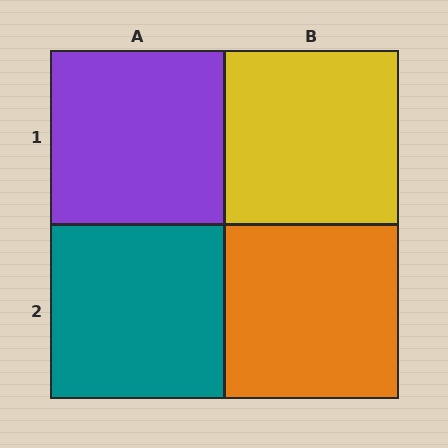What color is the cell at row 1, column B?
Yellow.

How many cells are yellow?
1 cell is yellow.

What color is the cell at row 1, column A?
Purple.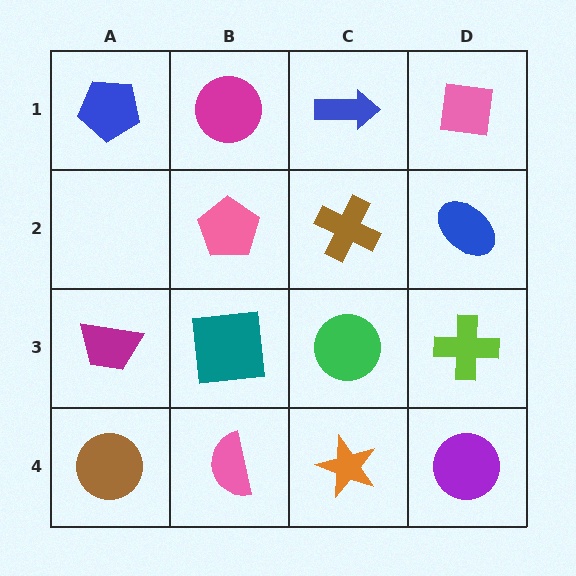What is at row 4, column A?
A brown circle.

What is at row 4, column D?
A purple circle.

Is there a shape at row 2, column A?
No, that cell is empty.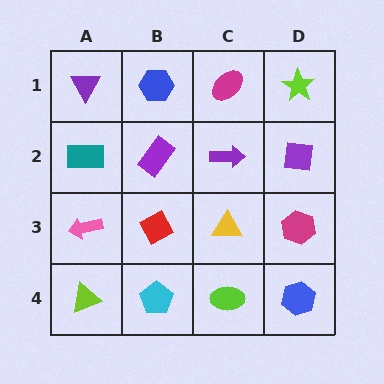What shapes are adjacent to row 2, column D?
A lime star (row 1, column D), a magenta hexagon (row 3, column D), a purple arrow (row 2, column C).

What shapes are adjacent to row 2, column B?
A blue hexagon (row 1, column B), a red diamond (row 3, column B), a teal rectangle (row 2, column A), a purple arrow (row 2, column C).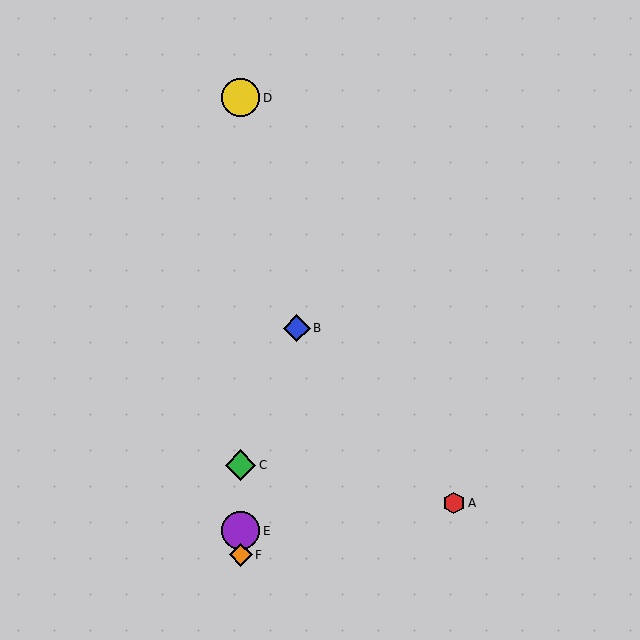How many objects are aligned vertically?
4 objects (C, D, E, F) are aligned vertically.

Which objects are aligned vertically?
Objects C, D, E, F are aligned vertically.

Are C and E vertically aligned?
Yes, both are at x≈241.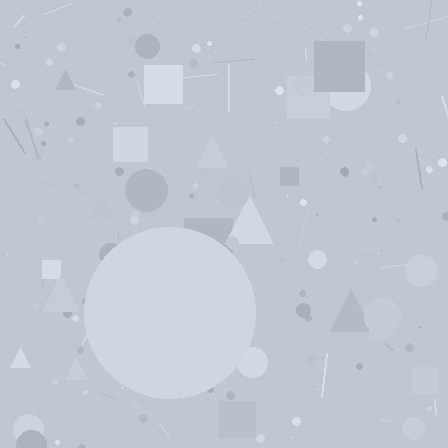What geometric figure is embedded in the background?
A circle is embedded in the background.